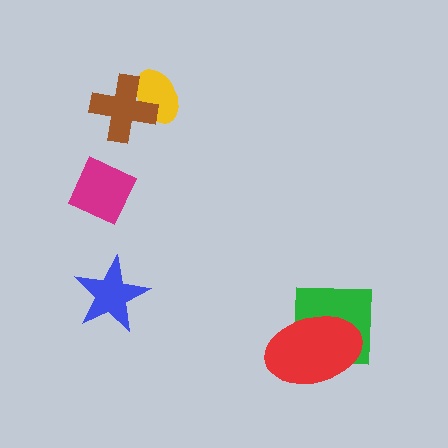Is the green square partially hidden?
Yes, it is partially covered by another shape.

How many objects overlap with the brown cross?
1 object overlaps with the brown cross.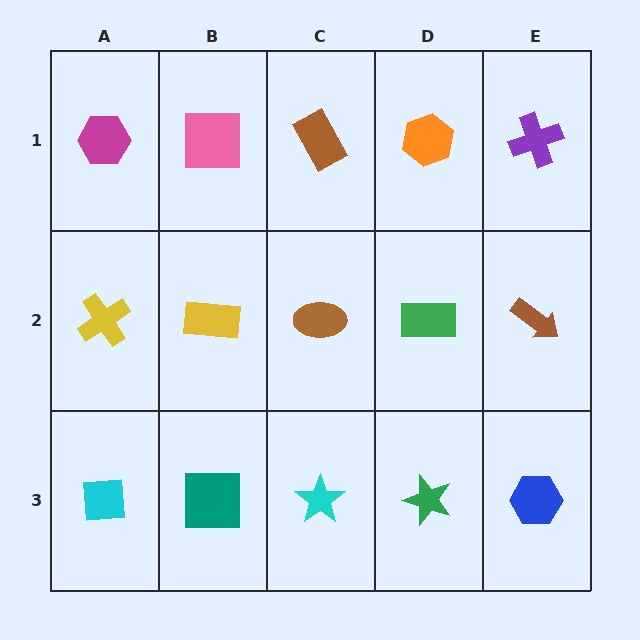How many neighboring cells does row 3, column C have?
3.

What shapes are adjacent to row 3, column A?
A yellow cross (row 2, column A), a teal square (row 3, column B).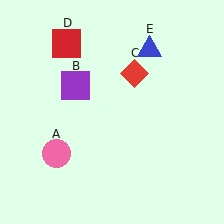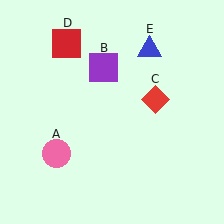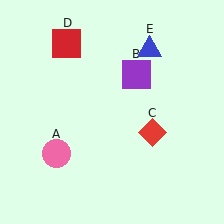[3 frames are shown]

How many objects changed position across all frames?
2 objects changed position: purple square (object B), red diamond (object C).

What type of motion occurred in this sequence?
The purple square (object B), red diamond (object C) rotated clockwise around the center of the scene.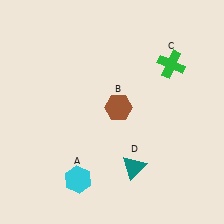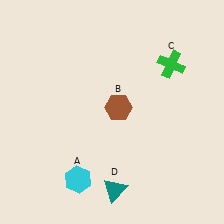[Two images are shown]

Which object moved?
The teal triangle (D) moved down.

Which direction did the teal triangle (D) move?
The teal triangle (D) moved down.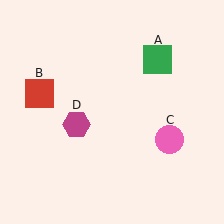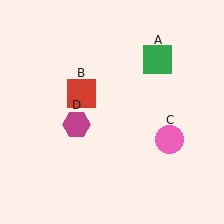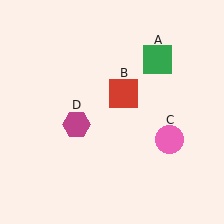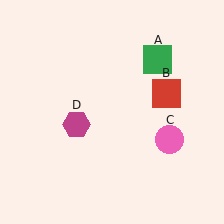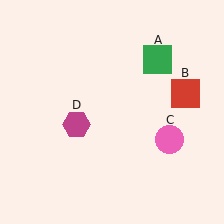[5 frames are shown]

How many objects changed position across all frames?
1 object changed position: red square (object B).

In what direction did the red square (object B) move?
The red square (object B) moved right.